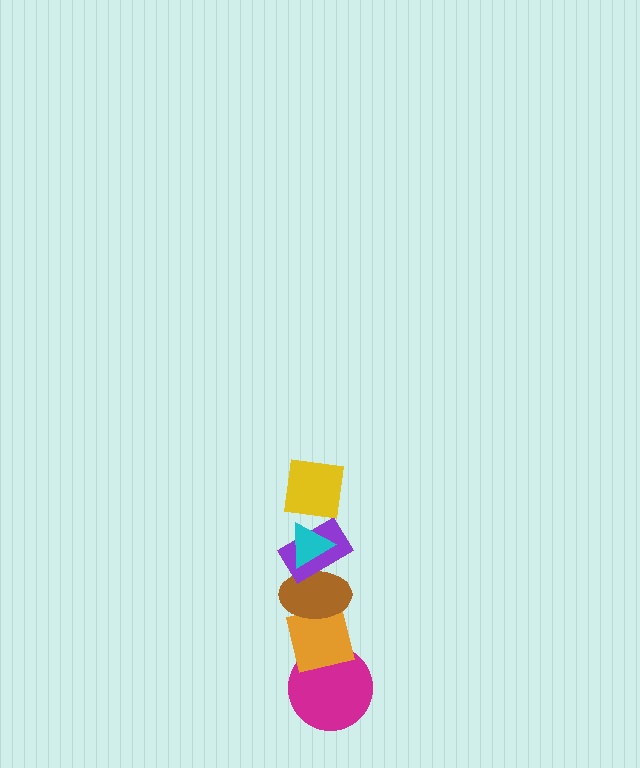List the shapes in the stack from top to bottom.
From top to bottom: the yellow square, the cyan triangle, the purple rectangle, the brown ellipse, the orange square, the magenta circle.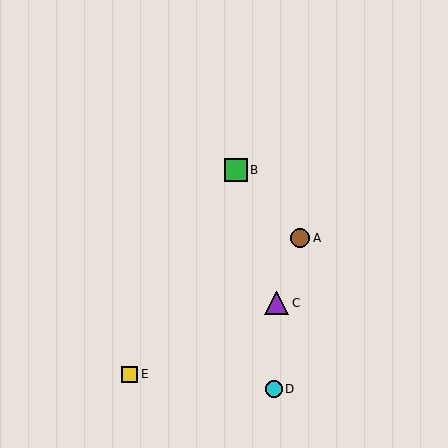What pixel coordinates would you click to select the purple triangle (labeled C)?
Click at (277, 303) to select the purple triangle C.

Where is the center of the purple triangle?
The center of the purple triangle is at (277, 303).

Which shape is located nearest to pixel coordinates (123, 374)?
The yellow square (labeled E) at (130, 374) is nearest to that location.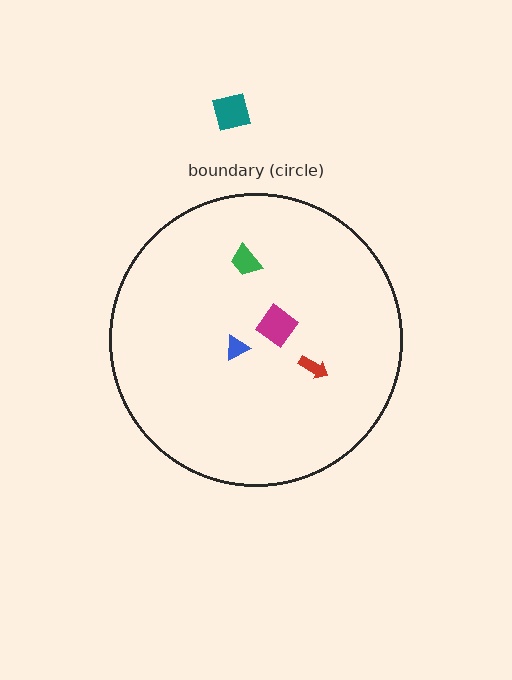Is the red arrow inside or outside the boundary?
Inside.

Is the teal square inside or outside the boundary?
Outside.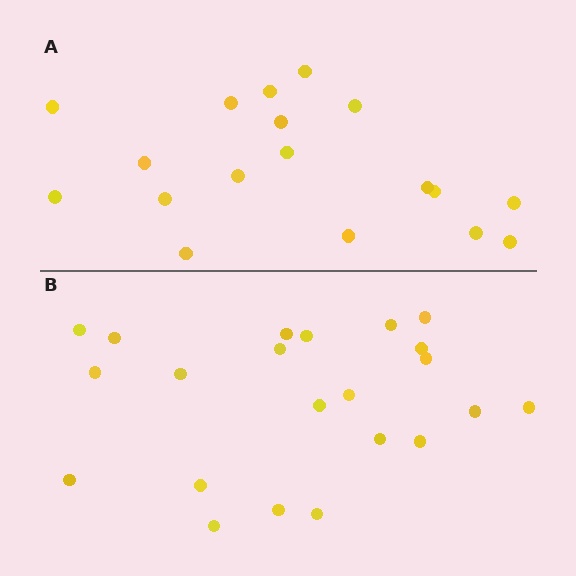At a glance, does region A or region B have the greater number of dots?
Region B (the bottom region) has more dots.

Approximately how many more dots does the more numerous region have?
Region B has about 4 more dots than region A.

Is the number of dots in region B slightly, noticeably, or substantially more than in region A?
Region B has only slightly more — the two regions are fairly close. The ratio is roughly 1.2 to 1.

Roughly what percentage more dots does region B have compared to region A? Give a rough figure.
About 20% more.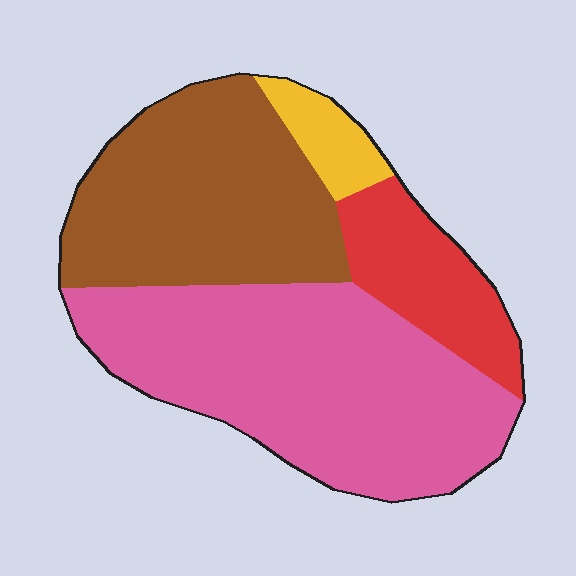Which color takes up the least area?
Yellow, at roughly 5%.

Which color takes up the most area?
Pink, at roughly 45%.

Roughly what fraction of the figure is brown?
Brown takes up about one third (1/3) of the figure.